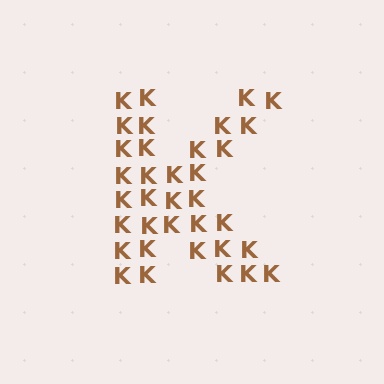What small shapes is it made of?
It is made of small letter K's.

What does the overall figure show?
The overall figure shows the letter K.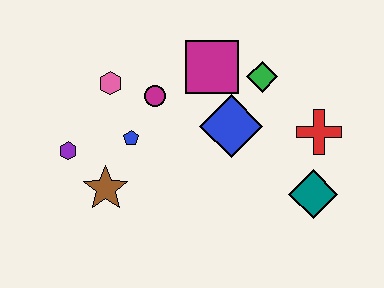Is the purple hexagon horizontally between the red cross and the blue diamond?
No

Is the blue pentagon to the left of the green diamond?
Yes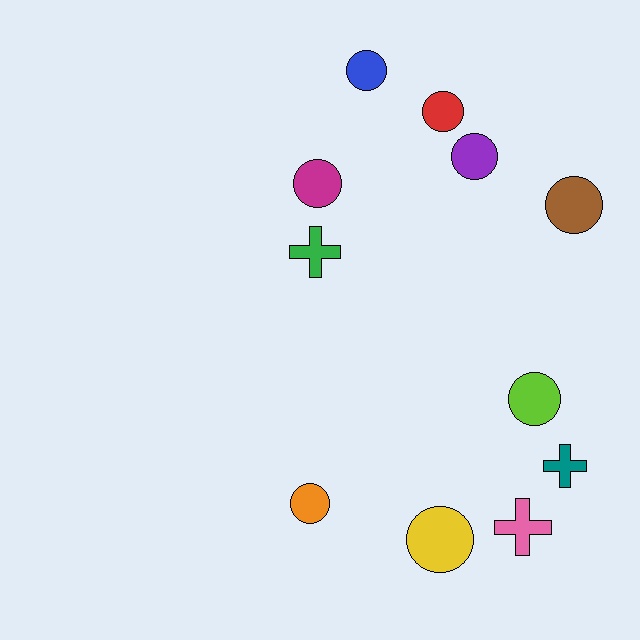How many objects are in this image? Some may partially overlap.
There are 11 objects.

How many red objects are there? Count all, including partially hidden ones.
There is 1 red object.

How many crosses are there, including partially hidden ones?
There are 3 crosses.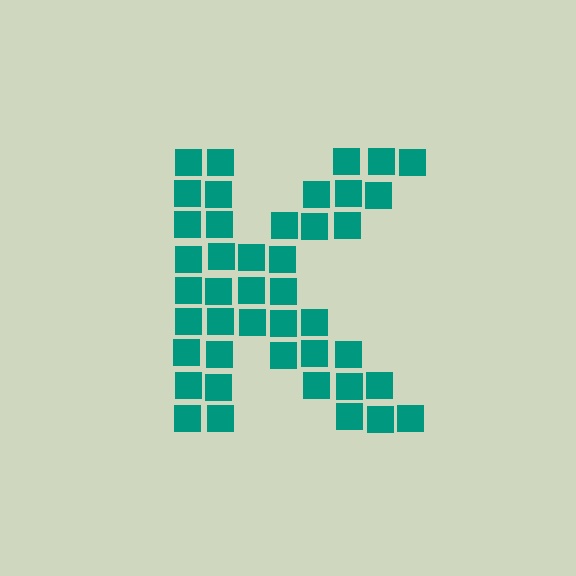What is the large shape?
The large shape is the letter K.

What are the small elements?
The small elements are squares.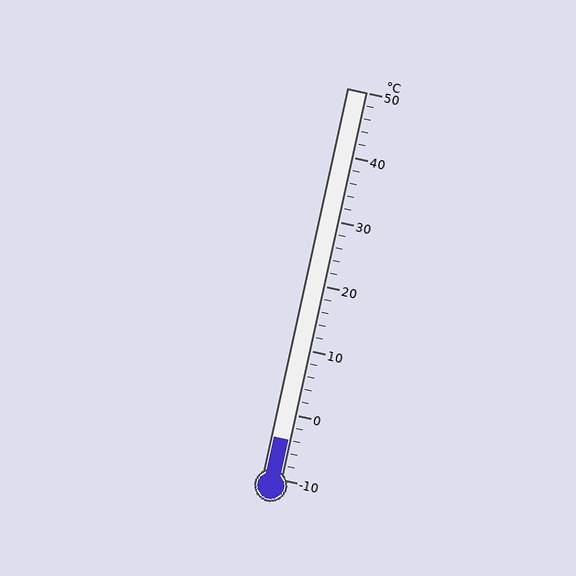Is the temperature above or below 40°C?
The temperature is below 40°C.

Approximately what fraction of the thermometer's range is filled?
The thermometer is filled to approximately 10% of its range.